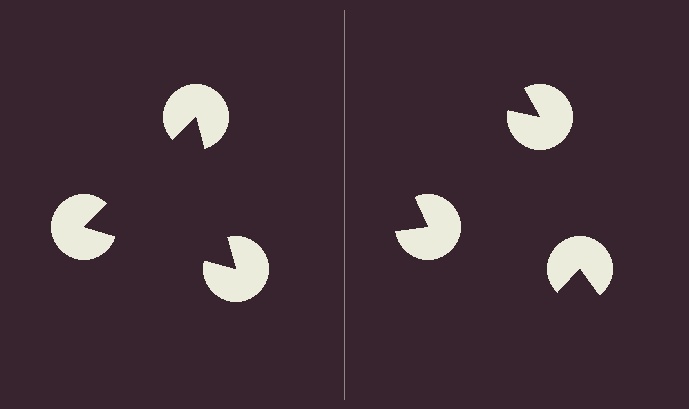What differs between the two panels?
The pac-man discs are positioned identically on both sides; only the wedge orientations differ. On the left they align to a triangle; on the right they are misaligned.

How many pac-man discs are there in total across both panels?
6 — 3 on each side.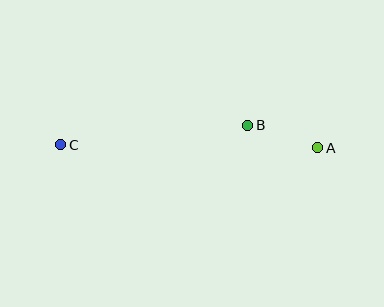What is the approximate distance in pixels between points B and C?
The distance between B and C is approximately 188 pixels.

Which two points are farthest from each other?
Points A and C are farthest from each other.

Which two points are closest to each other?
Points A and B are closest to each other.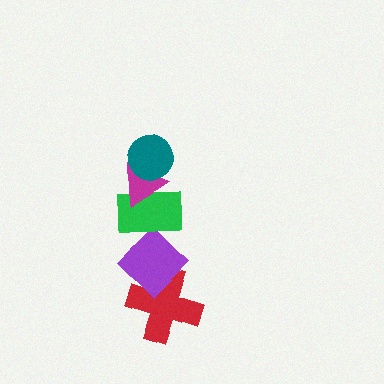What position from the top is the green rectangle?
The green rectangle is 3rd from the top.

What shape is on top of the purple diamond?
The green rectangle is on top of the purple diamond.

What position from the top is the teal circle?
The teal circle is 1st from the top.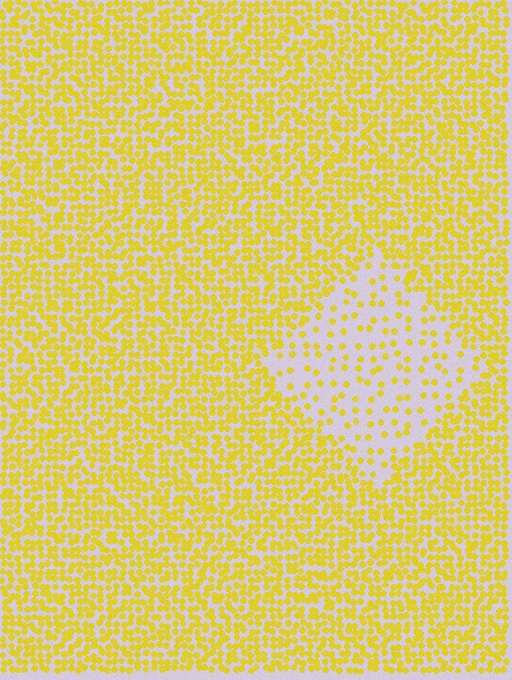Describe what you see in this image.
The image contains small yellow elements arranged at two different densities. A diamond-shaped region is visible where the elements are less densely packed than the surrounding area.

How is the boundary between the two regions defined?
The boundary is defined by a change in element density (approximately 3.0x ratio). All elements are the same color, size, and shape.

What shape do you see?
I see a diamond.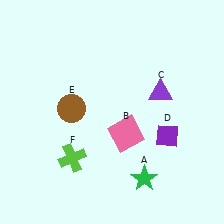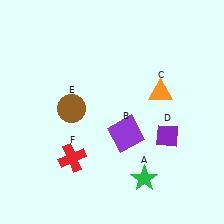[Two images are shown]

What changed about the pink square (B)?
In Image 1, B is pink. In Image 2, it changed to purple.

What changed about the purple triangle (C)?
In Image 1, C is purple. In Image 2, it changed to orange.